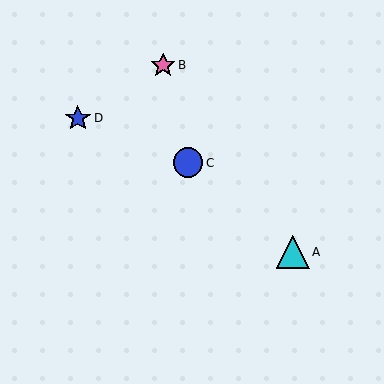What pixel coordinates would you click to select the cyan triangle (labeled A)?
Click at (293, 252) to select the cyan triangle A.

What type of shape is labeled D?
Shape D is a blue star.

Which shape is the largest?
The cyan triangle (labeled A) is the largest.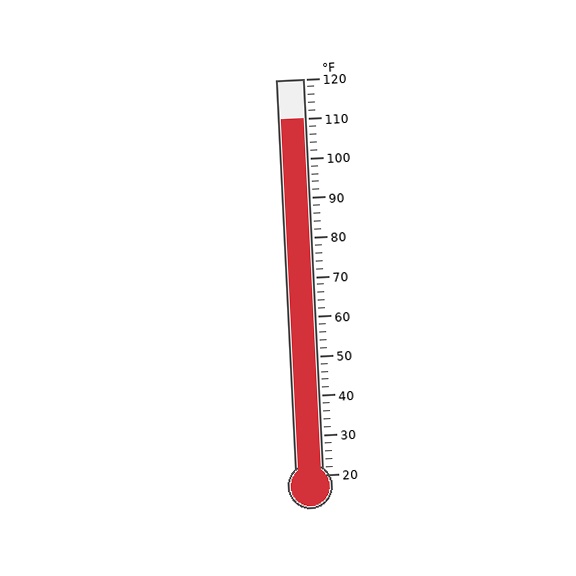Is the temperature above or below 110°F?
The temperature is at 110°F.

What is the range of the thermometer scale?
The thermometer scale ranges from 20°F to 120°F.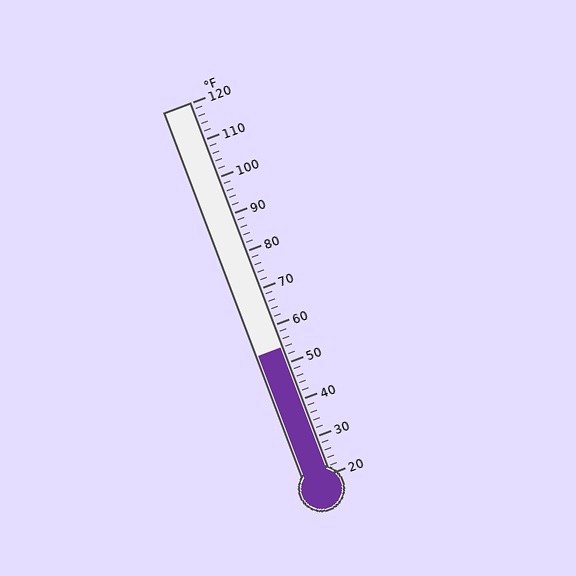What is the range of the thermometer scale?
The thermometer scale ranges from 20°F to 120°F.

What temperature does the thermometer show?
The thermometer shows approximately 54°F.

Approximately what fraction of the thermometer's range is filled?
The thermometer is filled to approximately 35% of its range.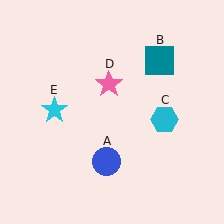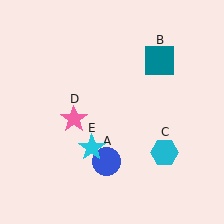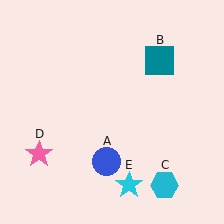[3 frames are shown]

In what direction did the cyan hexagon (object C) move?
The cyan hexagon (object C) moved down.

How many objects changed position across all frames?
3 objects changed position: cyan hexagon (object C), pink star (object D), cyan star (object E).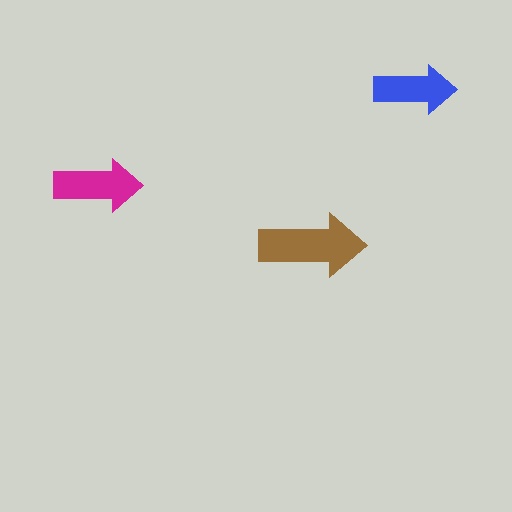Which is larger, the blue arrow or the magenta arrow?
The magenta one.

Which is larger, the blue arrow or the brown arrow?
The brown one.